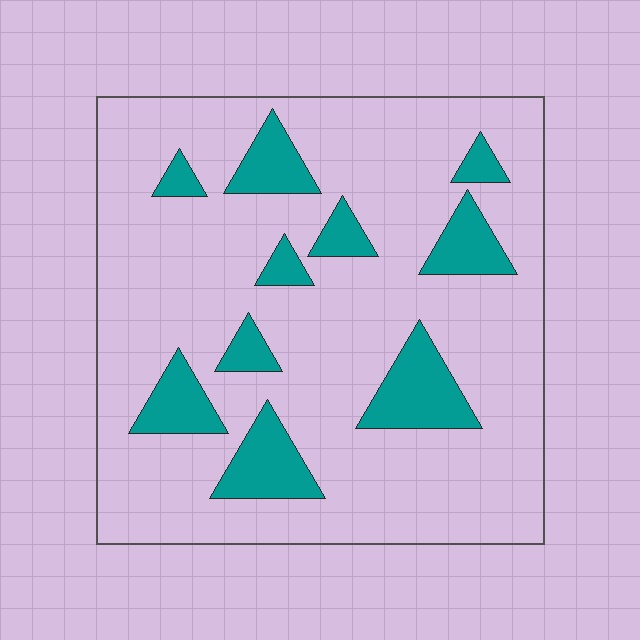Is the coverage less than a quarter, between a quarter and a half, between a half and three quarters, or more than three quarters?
Less than a quarter.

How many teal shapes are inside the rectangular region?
10.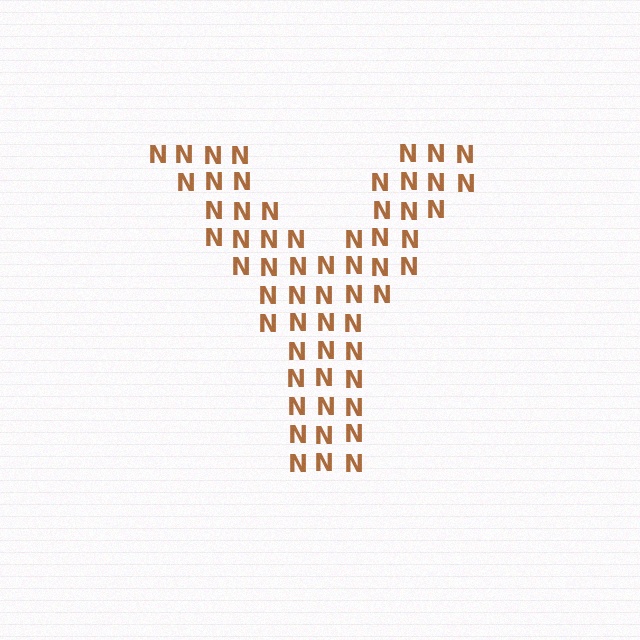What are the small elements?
The small elements are letter N's.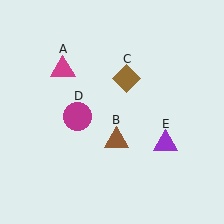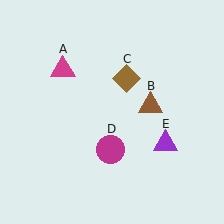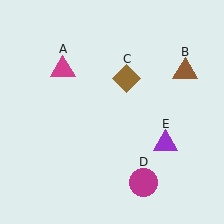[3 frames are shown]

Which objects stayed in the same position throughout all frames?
Magenta triangle (object A) and brown diamond (object C) and purple triangle (object E) remained stationary.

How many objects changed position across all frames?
2 objects changed position: brown triangle (object B), magenta circle (object D).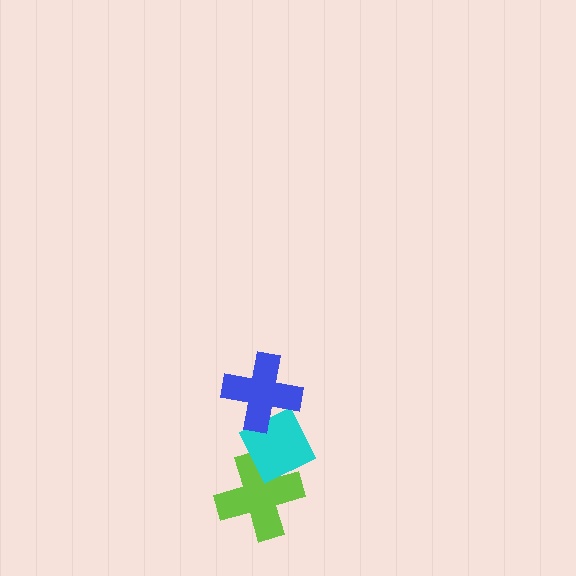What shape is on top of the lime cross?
The cyan diamond is on top of the lime cross.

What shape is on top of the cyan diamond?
The blue cross is on top of the cyan diamond.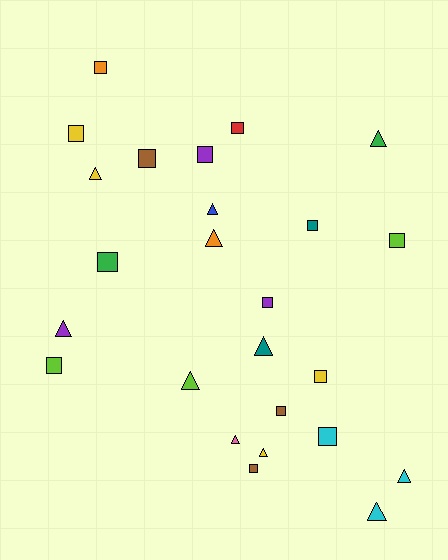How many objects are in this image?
There are 25 objects.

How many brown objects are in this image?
There are 3 brown objects.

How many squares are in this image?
There are 14 squares.